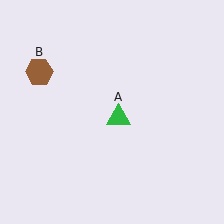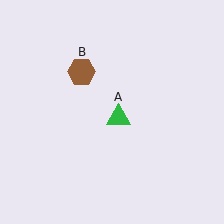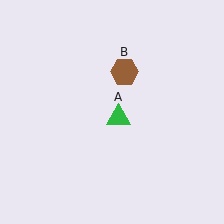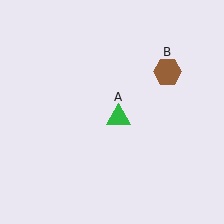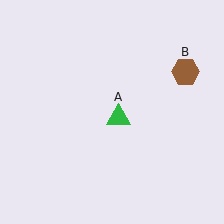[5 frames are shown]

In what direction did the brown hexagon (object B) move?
The brown hexagon (object B) moved right.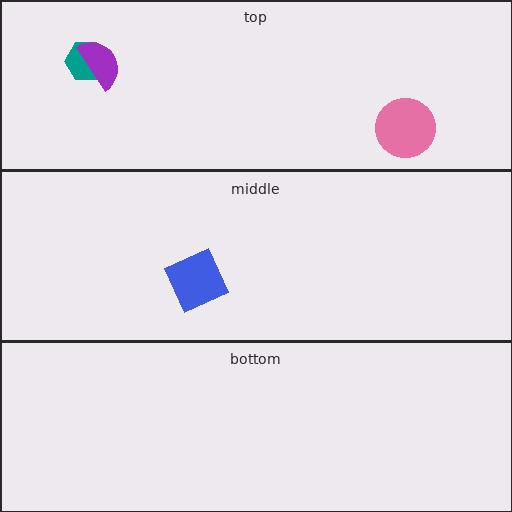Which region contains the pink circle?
The top region.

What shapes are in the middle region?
The blue square.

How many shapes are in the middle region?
1.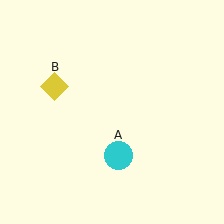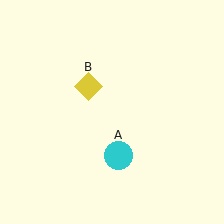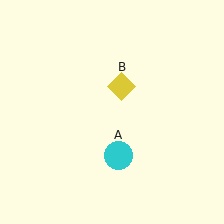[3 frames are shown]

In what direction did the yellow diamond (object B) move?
The yellow diamond (object B) moved right.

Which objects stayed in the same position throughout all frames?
Cyan circle (object A) remained stationary.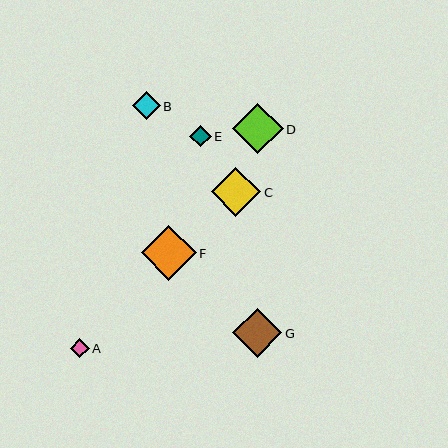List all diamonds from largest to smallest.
From largest to smallest: F, D, C, G, B, E, A.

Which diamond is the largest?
Diamond F is the largest with a size of approximately 55 pixels.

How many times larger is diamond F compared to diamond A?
Diamond F is approximately 3.0 times the size of diamond A.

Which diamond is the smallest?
Diamond A is the smallest with a size of approximately 19 pixels.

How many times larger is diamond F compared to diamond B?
Diamond F is approximately 2.0 times the size of diamond B.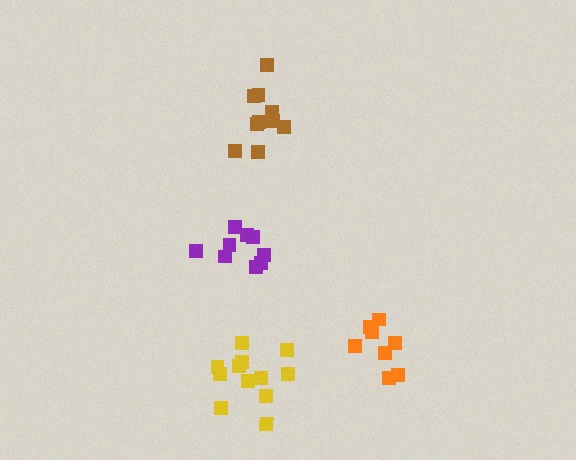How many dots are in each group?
Group 1: 10 dots, Group 2: 9 dots, Group 3: 9 dots, Group 4: 12 dots (40 total).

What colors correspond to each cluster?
The clusters are colored: brown, orange, purple, yellow.